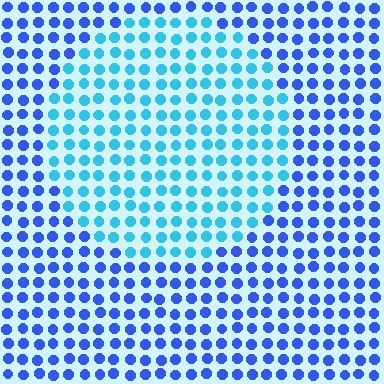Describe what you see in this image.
The image is filled with small blue elements in a uniform arrangement. A circle-shaped region is visible where the elements are tinted to a slightly different hue, forming a subtle color boundary.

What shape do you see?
I see a circle.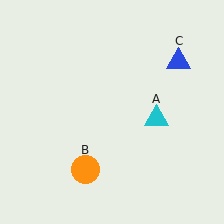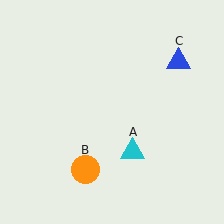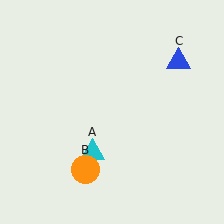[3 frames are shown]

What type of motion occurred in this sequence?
The cyan triangle (object A) rotated clockwise around the center of the scene.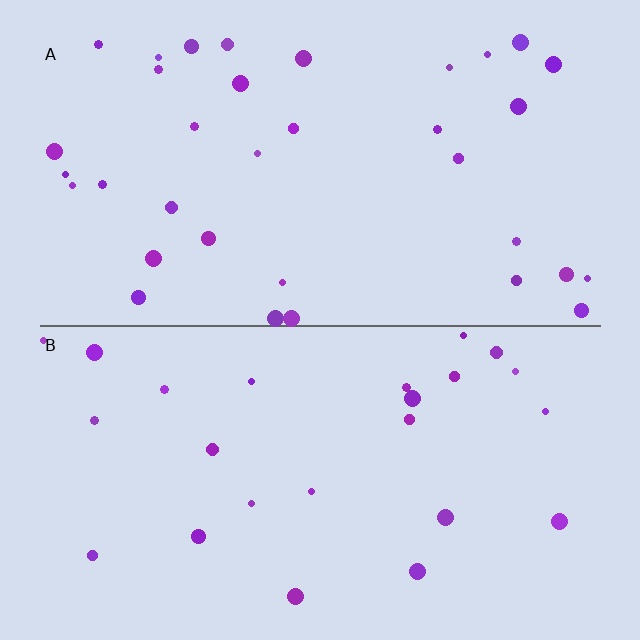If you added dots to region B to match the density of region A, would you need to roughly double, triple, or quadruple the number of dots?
Approximately double.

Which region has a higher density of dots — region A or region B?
A (the top).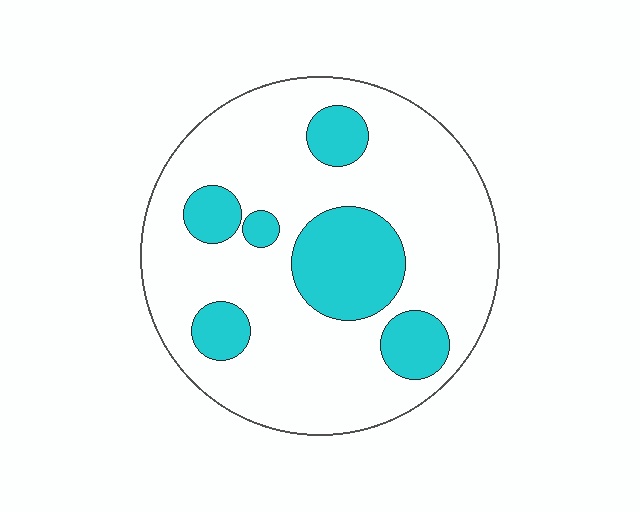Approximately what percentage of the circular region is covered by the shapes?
Approximately 25%.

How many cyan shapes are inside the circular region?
6.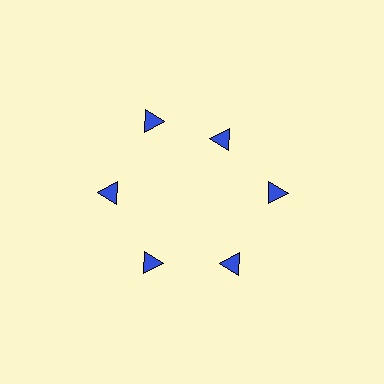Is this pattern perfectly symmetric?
No. The 6 blue triangles are arranged in a ring, but one element near the 1 o'clock position is pulled inward toward the center, breaking the 6-fold rotational symmetry.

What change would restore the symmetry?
The symmetry would be restored by moving it outward, back onto the ring so that all 6 triangles sit at equal angles and equal distance from the center.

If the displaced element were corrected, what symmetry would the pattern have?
It would have 6-fold rotational symmetry — the pattern would map onto itself every 60 degrees.